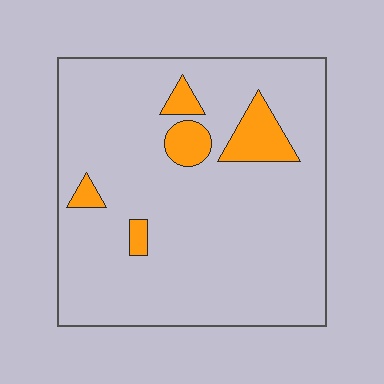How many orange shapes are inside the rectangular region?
5.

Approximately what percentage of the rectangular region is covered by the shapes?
Approximately 10%.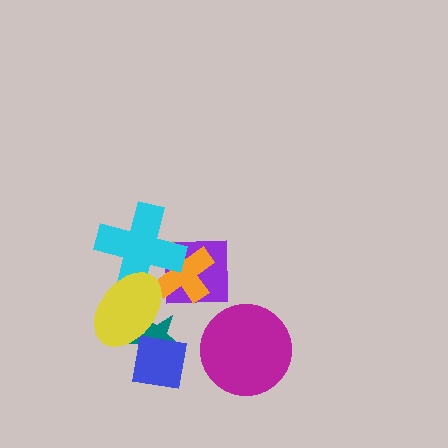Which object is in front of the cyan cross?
The yellow ellipse is in front of the cyan cross.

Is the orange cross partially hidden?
Yes, it is partially covered by another shape.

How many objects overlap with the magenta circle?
0 objects overlap with the magenta circle.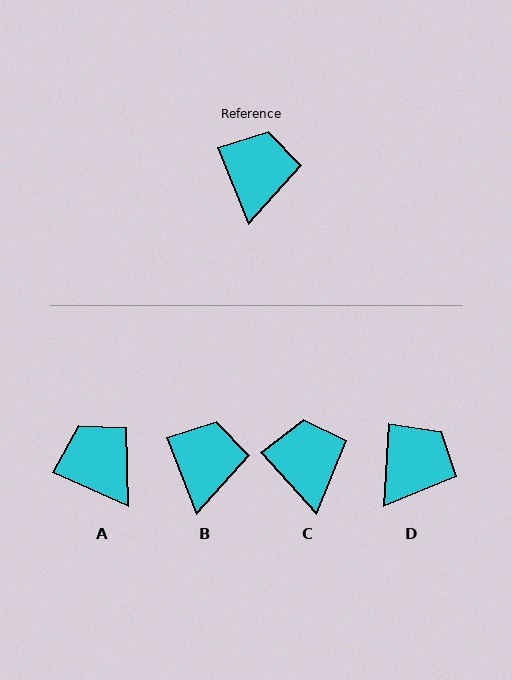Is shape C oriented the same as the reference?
No, it is off by about 20 degrees.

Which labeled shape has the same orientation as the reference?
B.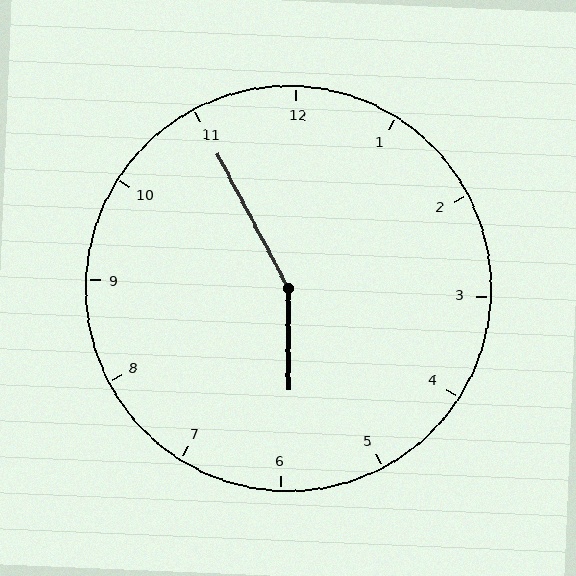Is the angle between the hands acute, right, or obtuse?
It is obtuse.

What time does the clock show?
5:55.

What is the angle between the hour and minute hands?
Approximately 152 degrees.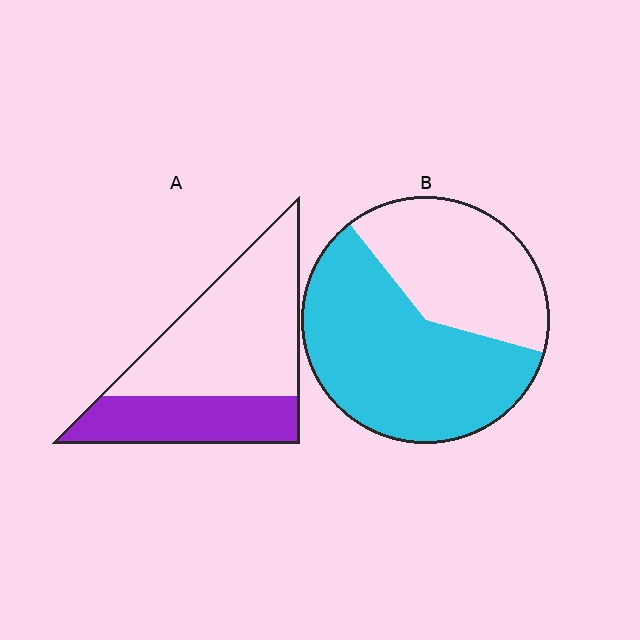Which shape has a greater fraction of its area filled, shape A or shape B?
Shape B.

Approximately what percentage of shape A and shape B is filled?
A is approximately 35% and B is approximately 60%.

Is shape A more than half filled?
No.